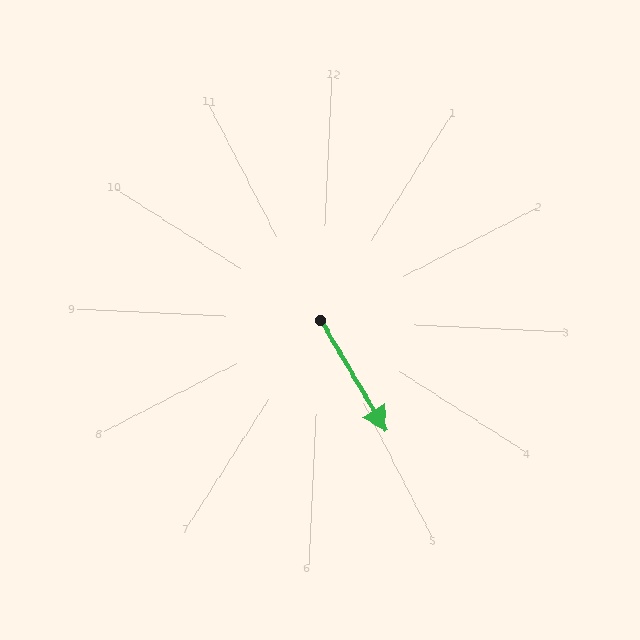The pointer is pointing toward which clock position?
Roughly 5 o'clock.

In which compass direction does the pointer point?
Southeast.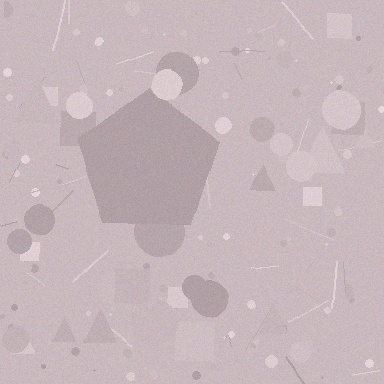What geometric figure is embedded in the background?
A pentagon is embedded in the background.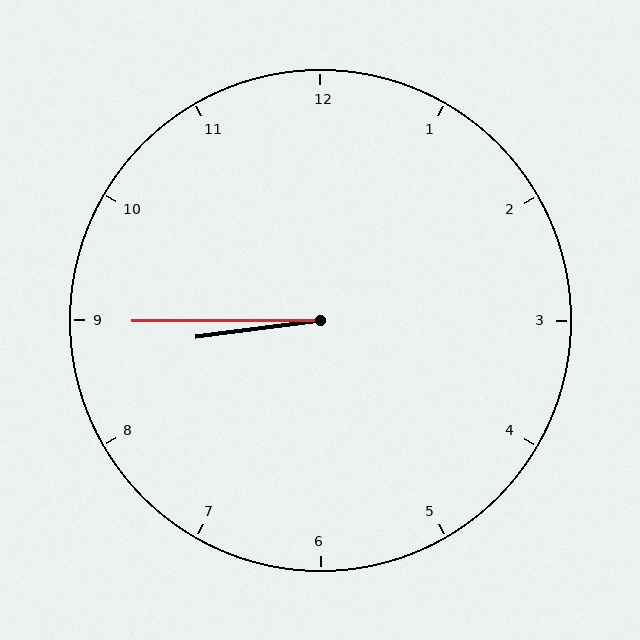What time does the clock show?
8:45.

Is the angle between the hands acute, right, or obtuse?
It is acute.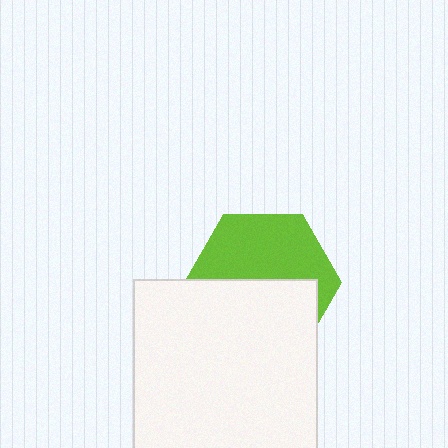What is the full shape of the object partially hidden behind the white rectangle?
The partially hidden object is a lime hexagon.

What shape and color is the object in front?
The object in front is a white rectangle.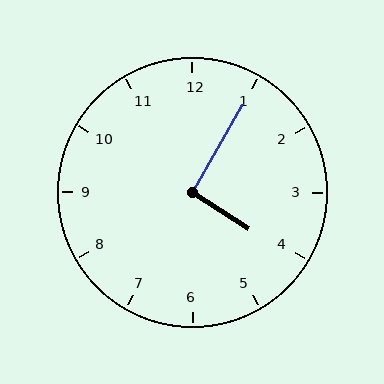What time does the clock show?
4:05.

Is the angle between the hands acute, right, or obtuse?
It is right.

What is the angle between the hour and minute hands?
Approximately 92 degrees.